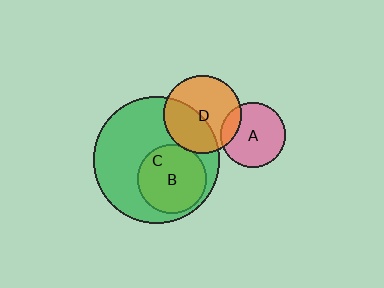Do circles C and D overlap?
Yes.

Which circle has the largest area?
Circle C (green).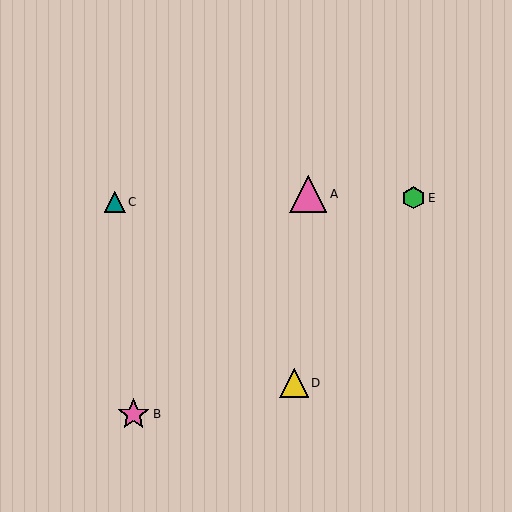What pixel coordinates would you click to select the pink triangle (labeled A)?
Click at (308, 194) to select the pink triangle A.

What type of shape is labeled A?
Shape A is a pink triangle.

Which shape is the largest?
The pink triangle (labeled A) is the largest.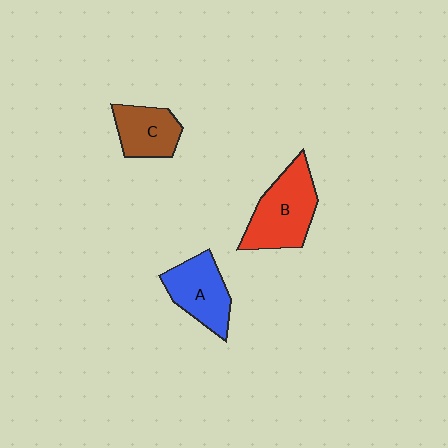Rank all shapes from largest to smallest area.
From largest to smallest: B (red), A (blue), C (brown).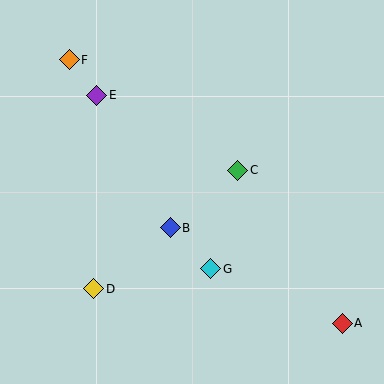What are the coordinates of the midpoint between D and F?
The midpoint between D and F is at (82, 174).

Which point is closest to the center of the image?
Point B at (170, 228) is closest to the center.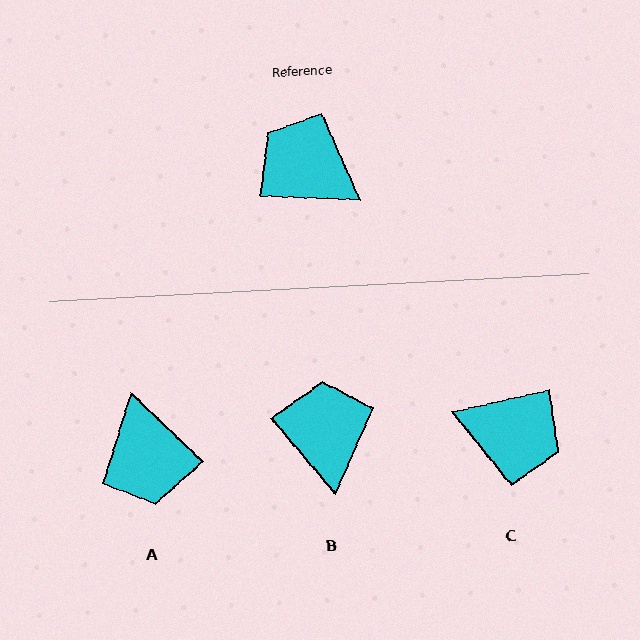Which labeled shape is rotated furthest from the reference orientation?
C, about 165 degrees away.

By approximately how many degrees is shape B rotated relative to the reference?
Approximately 47 degrees clockwise.